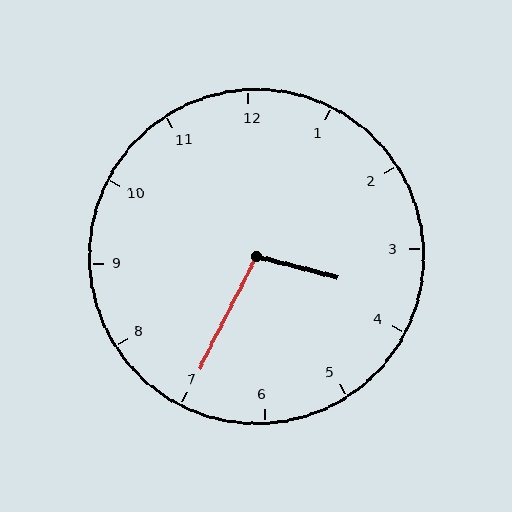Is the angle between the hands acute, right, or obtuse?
It is obtuse.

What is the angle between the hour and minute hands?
Approximately 102 degrees.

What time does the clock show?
3:35.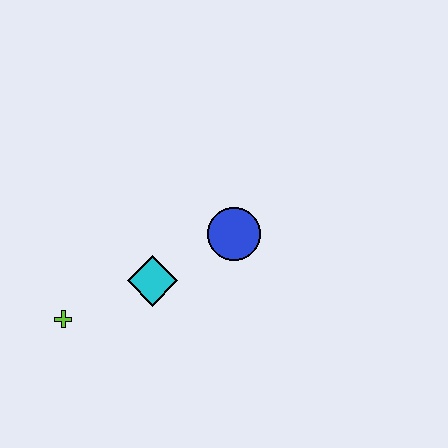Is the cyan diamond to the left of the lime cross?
No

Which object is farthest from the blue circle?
The lime cross is farthest from the blue circle.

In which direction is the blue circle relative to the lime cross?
The blue circle is to the right of the lime cross.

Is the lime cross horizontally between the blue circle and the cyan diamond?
No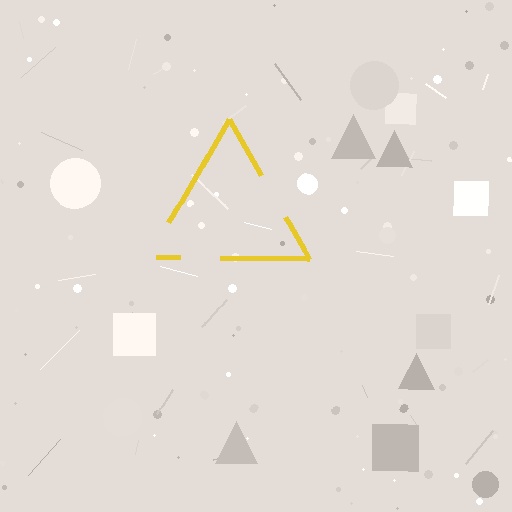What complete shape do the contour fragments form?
The contour fragments form a triangle.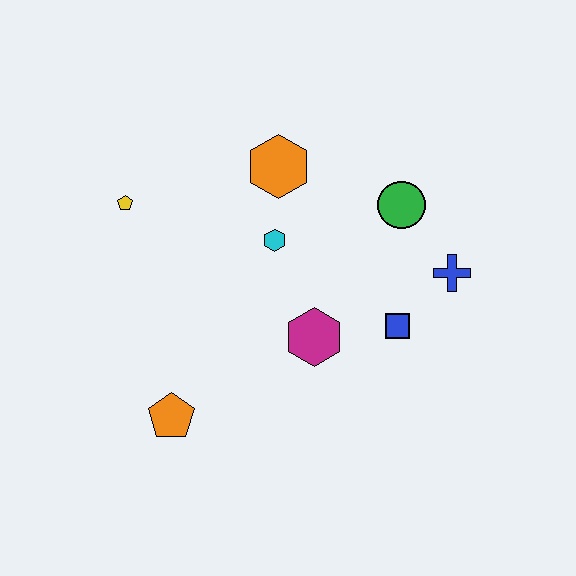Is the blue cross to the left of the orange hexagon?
No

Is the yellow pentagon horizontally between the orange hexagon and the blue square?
No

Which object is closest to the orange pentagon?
The magenta hexagon is closest to the orange pentagon.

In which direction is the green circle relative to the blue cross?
The green circle is above the blue cross.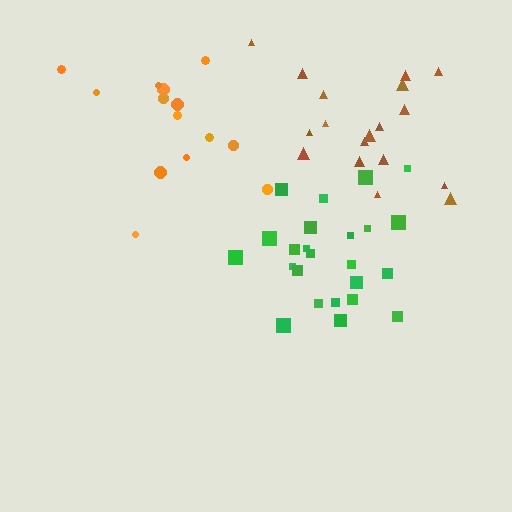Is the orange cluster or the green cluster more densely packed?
Green.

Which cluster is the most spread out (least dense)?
Orange.